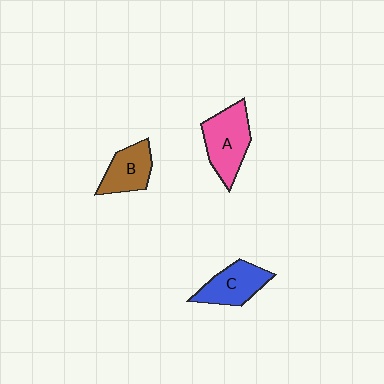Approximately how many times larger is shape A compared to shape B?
Approximately 1.4 times.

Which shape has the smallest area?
Shape B (brown).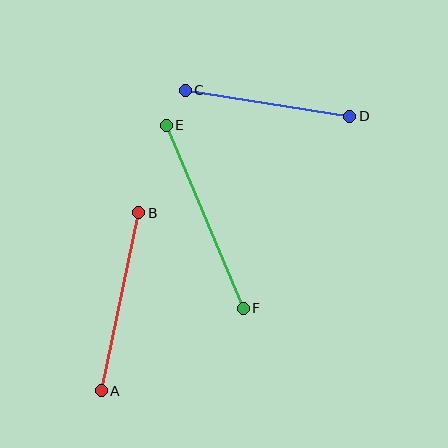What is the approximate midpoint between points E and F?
The midpoint is at approximately (205, 217) pixels.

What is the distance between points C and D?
The distance is approximately 167 pixels.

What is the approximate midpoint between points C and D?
The midpoint is at approximately (268, 104) pixels.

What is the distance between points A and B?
The distance is approximately 182 pixels.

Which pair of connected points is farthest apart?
Points E and F are farthest apart.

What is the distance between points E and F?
The distance is approximately 199 pixels.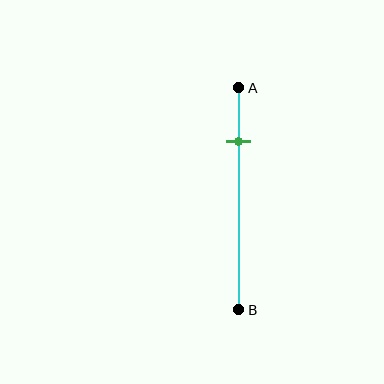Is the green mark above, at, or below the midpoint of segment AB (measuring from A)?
The green mark is above the midpoint of segment AB.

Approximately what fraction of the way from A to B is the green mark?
The green mark is approximately 25% of the way from A to B.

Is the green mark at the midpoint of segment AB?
No, the mark is at about 25% from A, not at the 50% midpoint.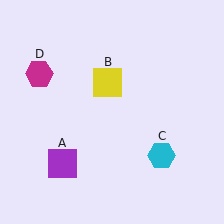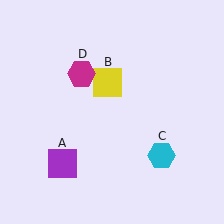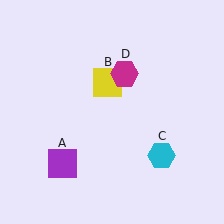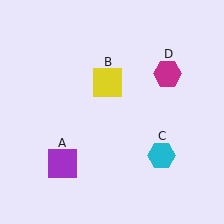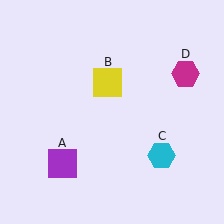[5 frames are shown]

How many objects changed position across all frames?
1 object changed position: magenta hexagon (object D).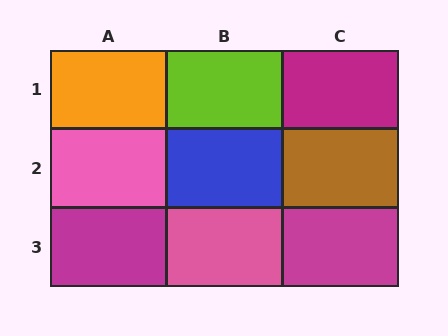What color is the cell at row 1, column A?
Orange.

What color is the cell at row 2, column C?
Brown.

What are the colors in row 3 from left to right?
Magenta, pink, magenta.